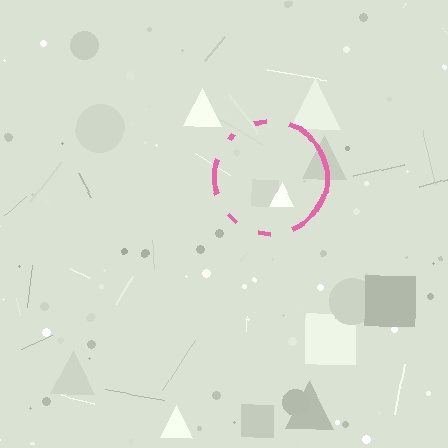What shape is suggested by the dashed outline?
The dashed outline suggests a circle.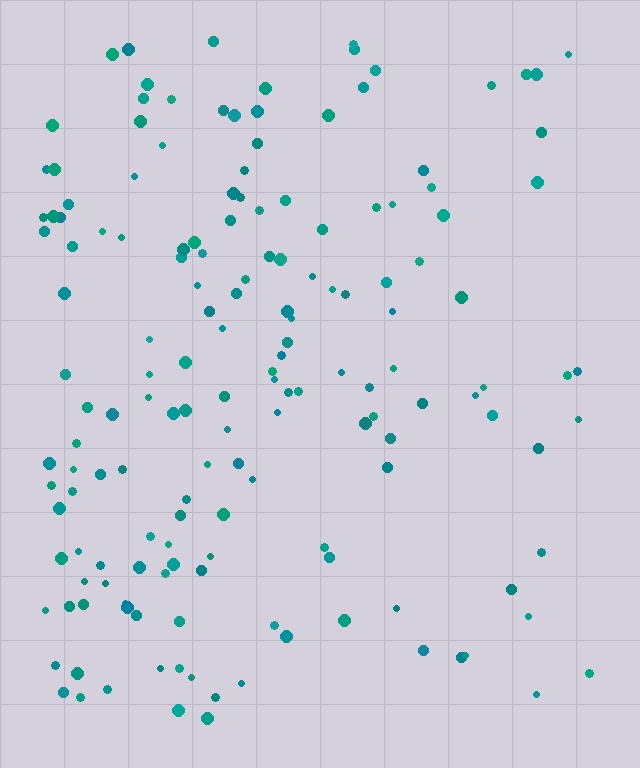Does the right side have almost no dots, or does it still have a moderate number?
Still a moderate number, just noticeably fewer than the left.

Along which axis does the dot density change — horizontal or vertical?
Horizontal.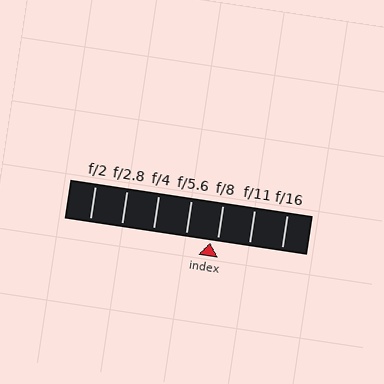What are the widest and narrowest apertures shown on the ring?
The widest aperture shown is f/2 and the narrowest is f/16.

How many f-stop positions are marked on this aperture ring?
There are 7 f-stop positions marked.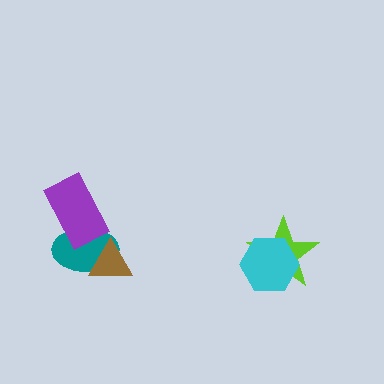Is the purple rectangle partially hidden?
No, no other shape covers it.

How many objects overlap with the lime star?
1 object overlaps with the lime star.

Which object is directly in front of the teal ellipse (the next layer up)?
The purple rectangle is directly in front of the teal ellipse.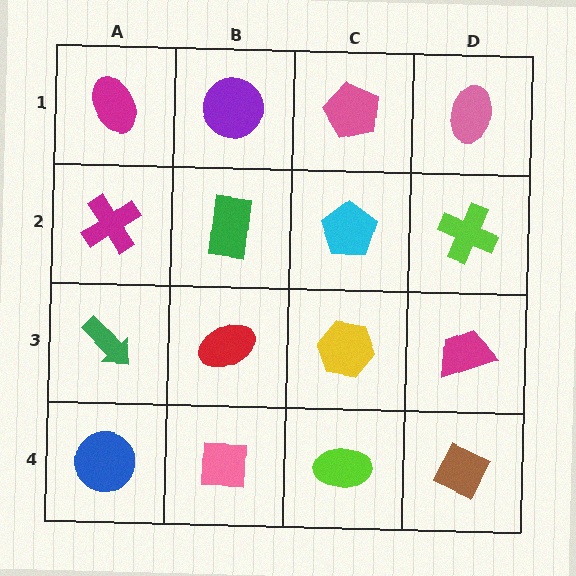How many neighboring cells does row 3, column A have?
3.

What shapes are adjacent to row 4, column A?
A green arrow (row 3, column A), a pink square (row 4, column B).